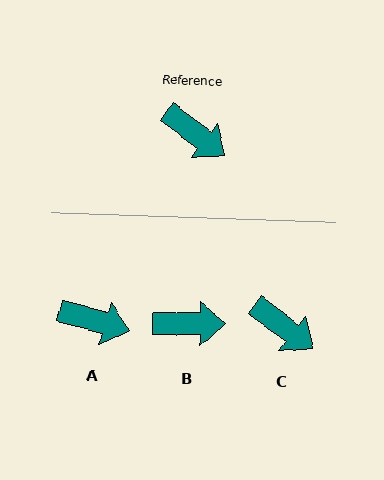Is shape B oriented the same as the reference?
No, it is off by about 37 degrees.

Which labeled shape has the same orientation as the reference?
C.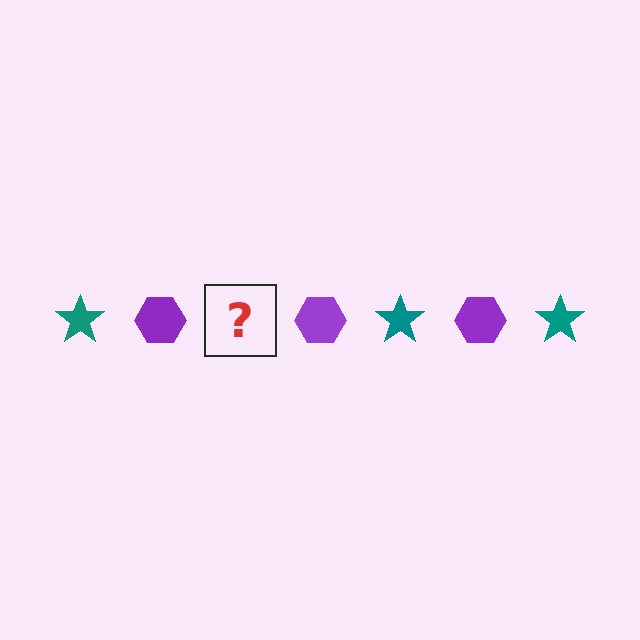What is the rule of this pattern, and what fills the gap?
The rule is that the pattern alternates between teal star and purple hexagon. The gap should be filled with a teal star.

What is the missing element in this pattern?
The missing element is a teal star.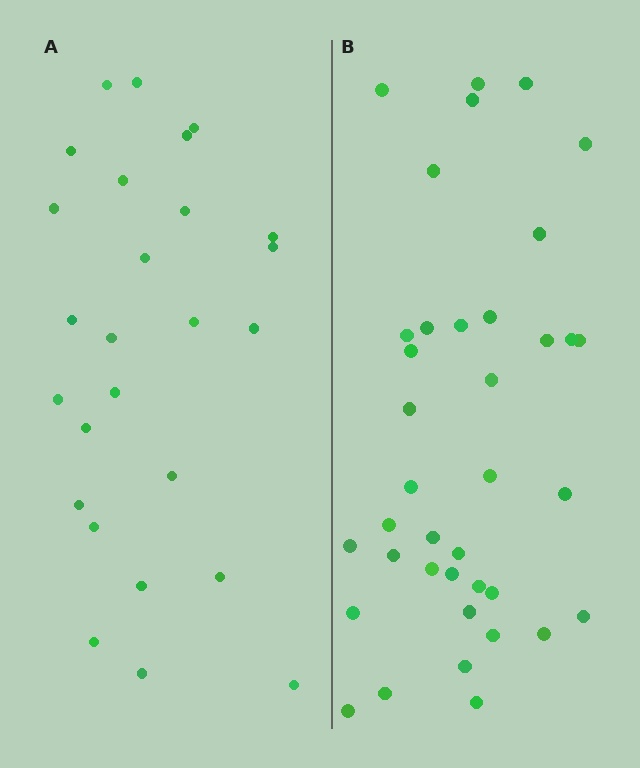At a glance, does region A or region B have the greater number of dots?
Region B (the right region) has more dots.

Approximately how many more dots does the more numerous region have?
Region B has roughly 12 or so more dots than region A.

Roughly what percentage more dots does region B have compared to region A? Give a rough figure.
About 45% more.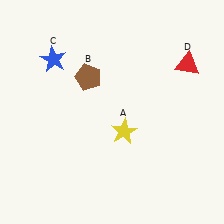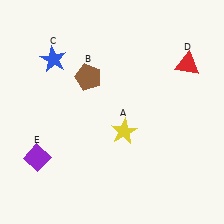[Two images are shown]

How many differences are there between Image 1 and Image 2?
There is 1 difference between the two images.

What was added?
A purple diamond (E) was added in Image 2.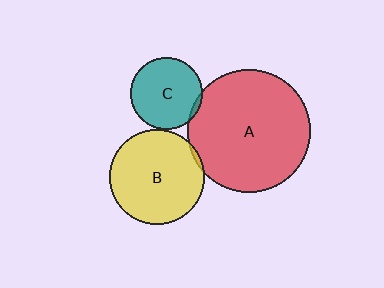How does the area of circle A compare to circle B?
Approximately 1.7 times.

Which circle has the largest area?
Circle A (red).